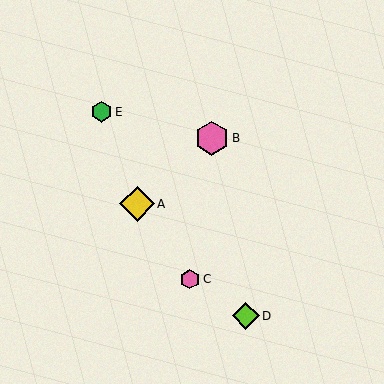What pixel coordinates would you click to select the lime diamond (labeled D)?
Click at (246, 316) to select the lime diamond D.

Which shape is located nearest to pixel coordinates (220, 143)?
The pink hexagon (labeled B) at (212, 138) is nearest to that location.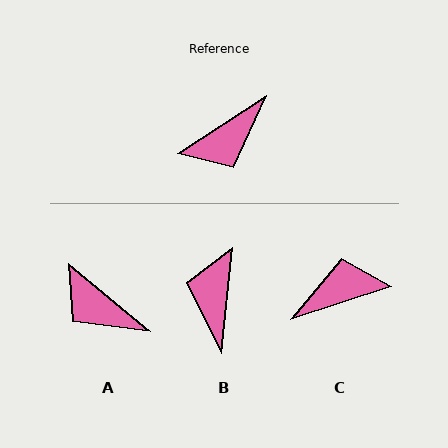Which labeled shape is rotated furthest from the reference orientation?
C, about 165 degrees away.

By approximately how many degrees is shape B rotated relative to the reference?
Approximately 129 degrees clockwise.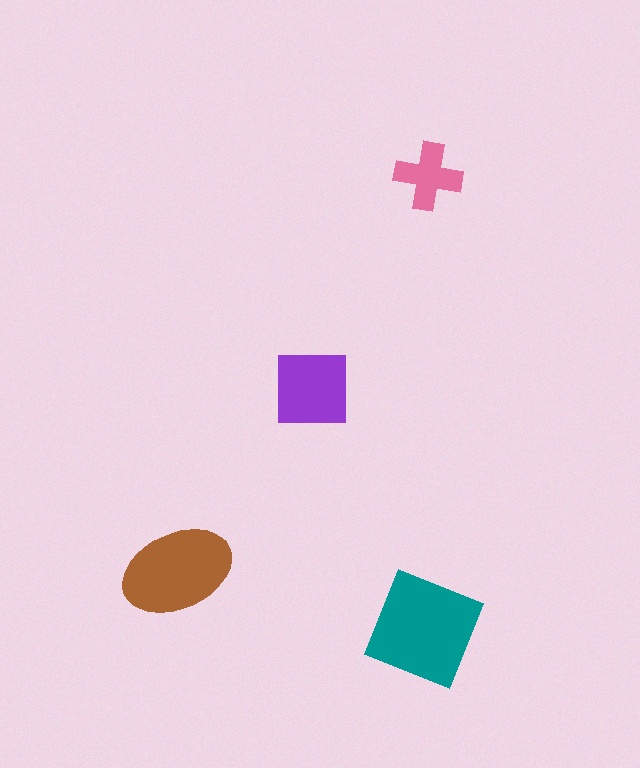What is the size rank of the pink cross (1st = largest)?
4th.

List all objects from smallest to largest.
The pink cross, the purple square, the brown ellipse, the teal diamond.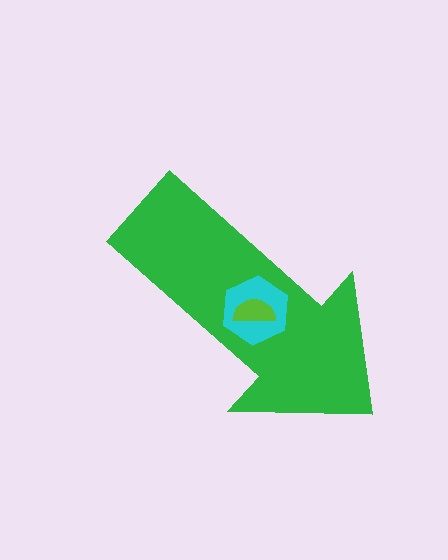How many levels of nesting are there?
3.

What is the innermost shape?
The lime semicircle.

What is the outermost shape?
The green arrow.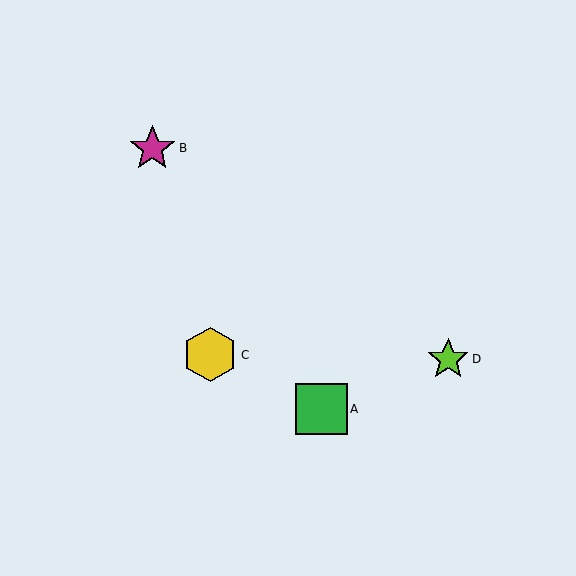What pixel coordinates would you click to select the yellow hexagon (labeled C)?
Click at (210, 355) to select the yellow hexagon C.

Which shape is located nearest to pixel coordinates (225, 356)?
The yellow hexagon (labeled C) at (210, 355) is nearest to that location.